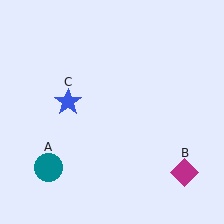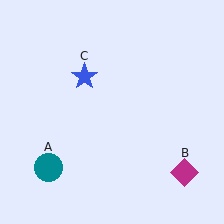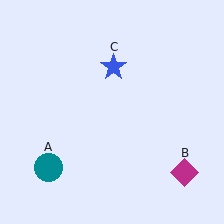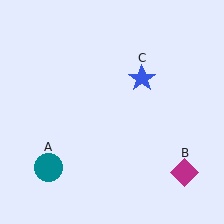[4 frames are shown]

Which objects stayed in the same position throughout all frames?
Teal circle (object A) and magenta diamond (object B) remained stationary.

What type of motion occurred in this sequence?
The blue star (object C) rotated clockwise around the center of the scene.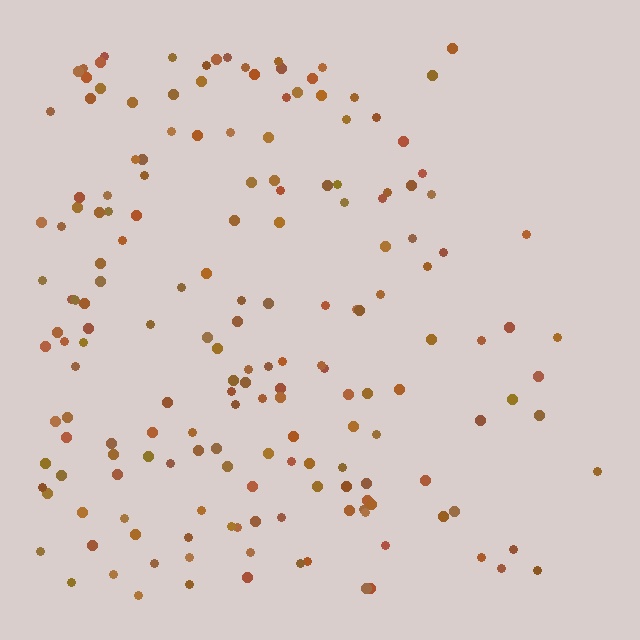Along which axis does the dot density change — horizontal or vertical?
Horizontal.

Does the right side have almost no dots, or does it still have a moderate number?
Still a moderate number, just noticeably fewer than the left.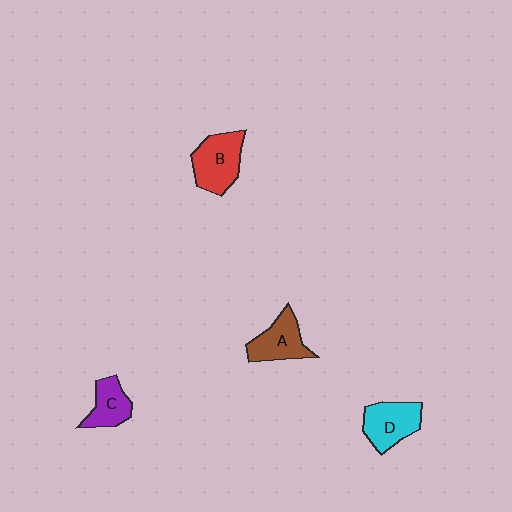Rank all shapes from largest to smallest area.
From largest to smallest: B (red), D (cyan), A (brown), C (purple).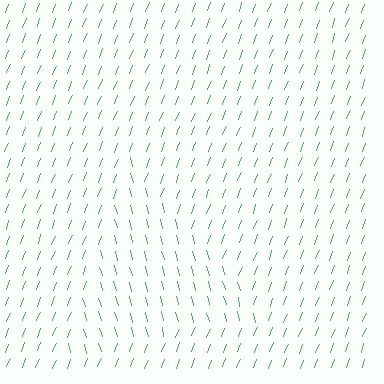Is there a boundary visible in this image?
Yes, there is a texture boundary formed by a change in line orientation.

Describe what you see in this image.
The image is filled with small green line segments. A triangle region in the image has lines oriented differently from the surrounding lines, creating a visible texture boundary.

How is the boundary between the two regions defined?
The boundary is defined purely by a change in line orientation (approximately 36 degrees difference). All lines are the same color and thickness.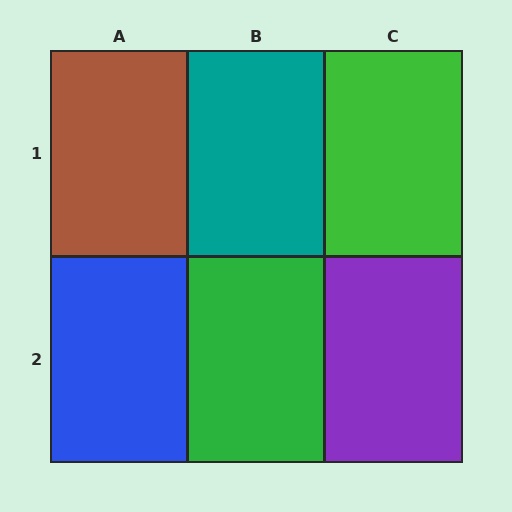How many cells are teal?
1 cell is teal.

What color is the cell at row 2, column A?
Blue.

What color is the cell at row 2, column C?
Purple.